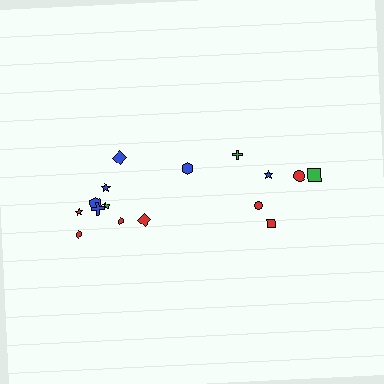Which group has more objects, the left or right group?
The left group.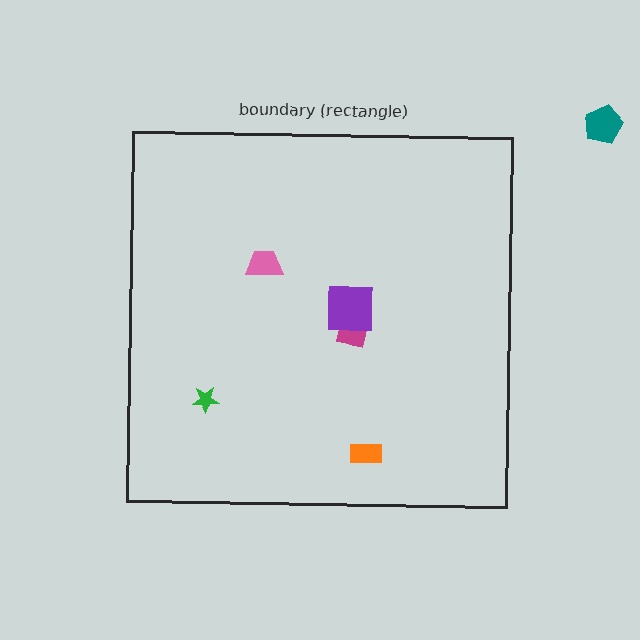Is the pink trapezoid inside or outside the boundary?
Inside.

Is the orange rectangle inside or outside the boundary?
Inside.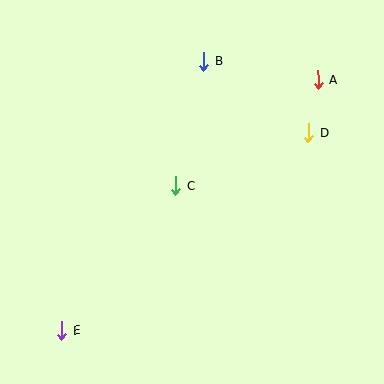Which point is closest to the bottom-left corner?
Point E is closest to the bottom-left corner.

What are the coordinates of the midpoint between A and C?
The midpoint between A and C is at (247, 133).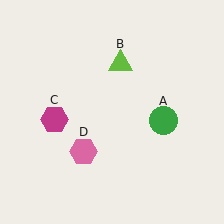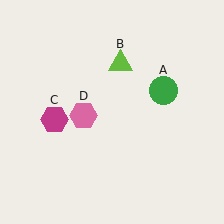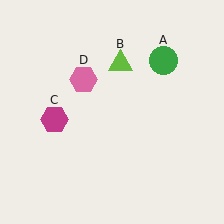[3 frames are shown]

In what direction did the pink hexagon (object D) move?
The pink hexagon (object D) moved up.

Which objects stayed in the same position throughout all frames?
Lime triangle (object B) and magenta hexagon (object C) remained stationary.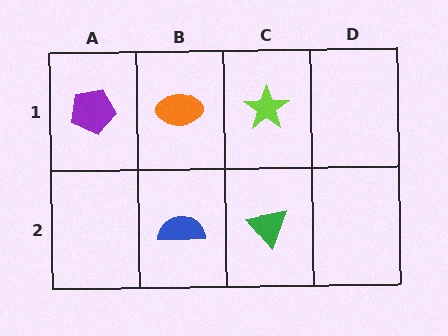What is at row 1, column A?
A purple pentagon.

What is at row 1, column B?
An orange ellipse.